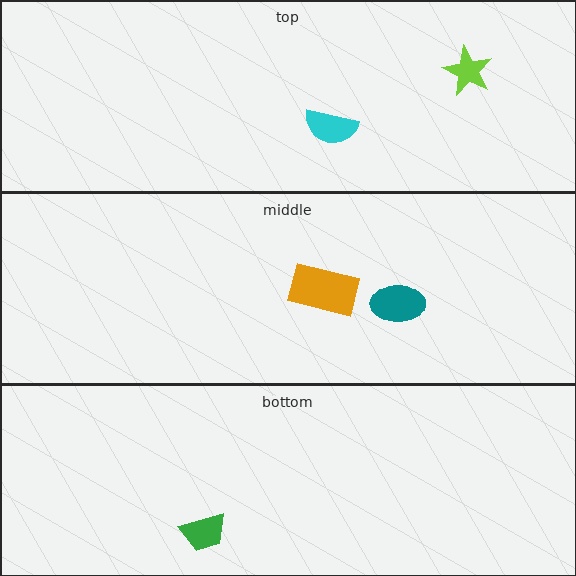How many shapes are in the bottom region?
1.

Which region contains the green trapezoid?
The bottom region.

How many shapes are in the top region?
2.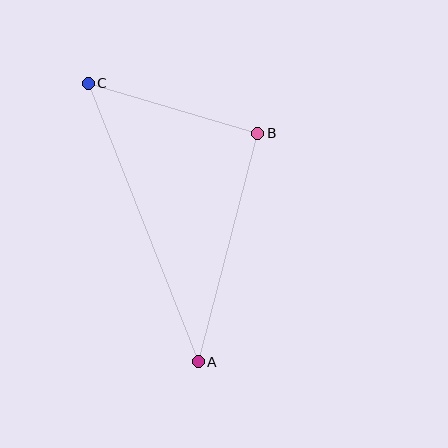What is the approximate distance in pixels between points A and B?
The distance between A and B is approximately 236 pixels.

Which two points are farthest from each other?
Points A and C are farthest from each other.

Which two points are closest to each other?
Points B and C are closest to each other.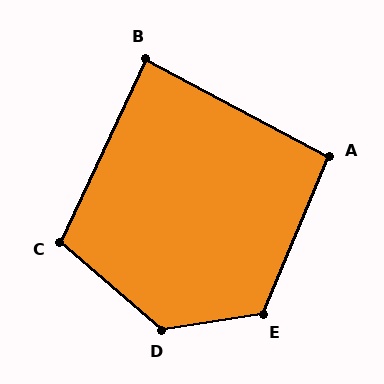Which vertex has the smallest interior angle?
B, at approximately 87 degrees.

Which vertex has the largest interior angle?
D, at approximately 130 degrees.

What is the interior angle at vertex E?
Approximately 121 degrees (obtuse).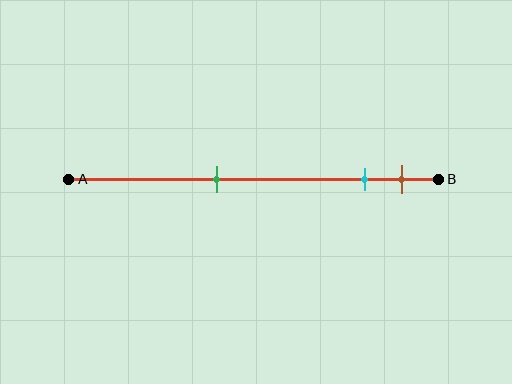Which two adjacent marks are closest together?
The cyan and brown marks are the closest adjacent pair.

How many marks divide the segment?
There are 3 marks dividing the segment.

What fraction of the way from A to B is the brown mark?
The brown mark is approximately 90% (0.9) of the way from A to B.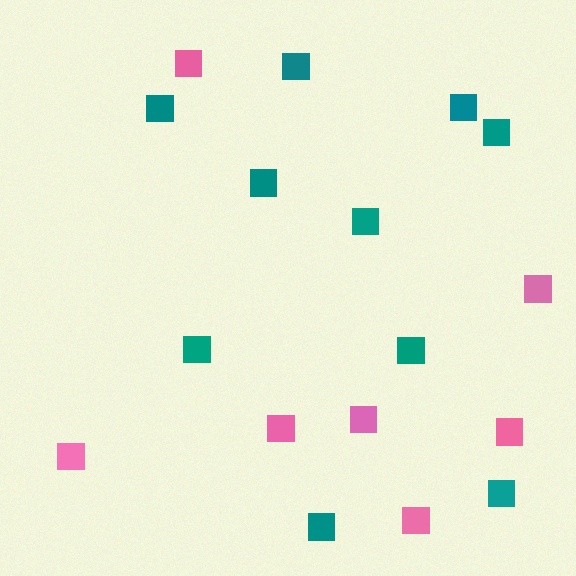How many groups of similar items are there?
There are 2 groups: one group of teal squares (10) and one group of pink squares (7).